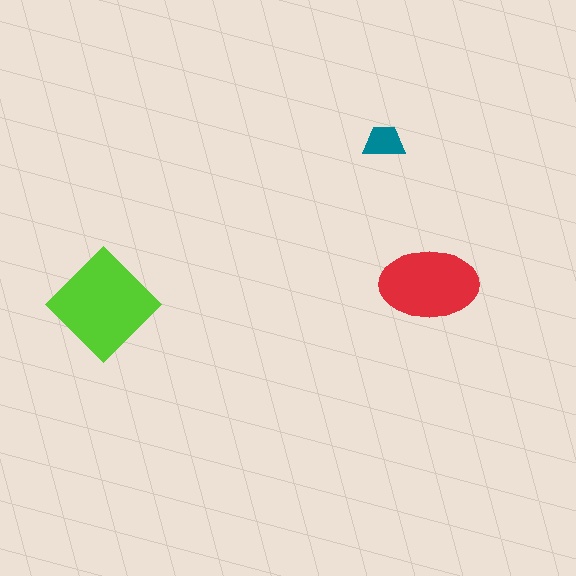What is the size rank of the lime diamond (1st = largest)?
1st.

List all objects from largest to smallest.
The lime diamond, the red ellipse, the teal trapezoid.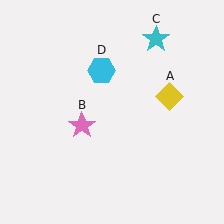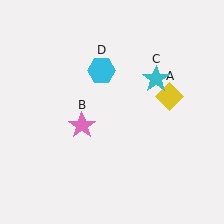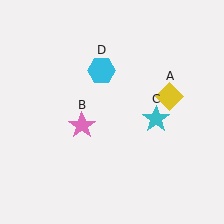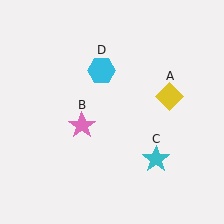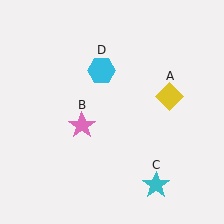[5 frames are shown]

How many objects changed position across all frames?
1 object changed position: cyan star (object C).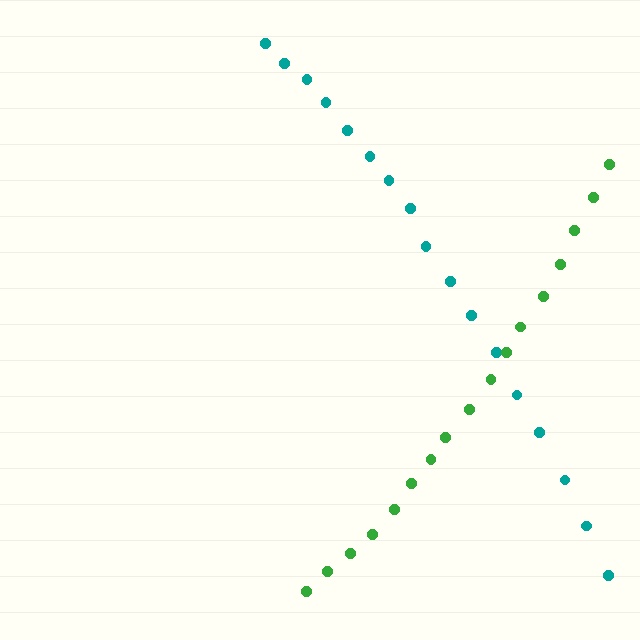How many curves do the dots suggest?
There are 2 distinct paths.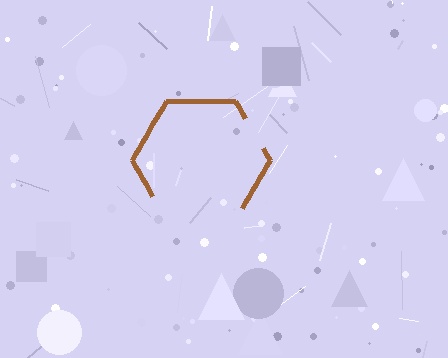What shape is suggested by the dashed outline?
The dashed outline suggests a hexagon.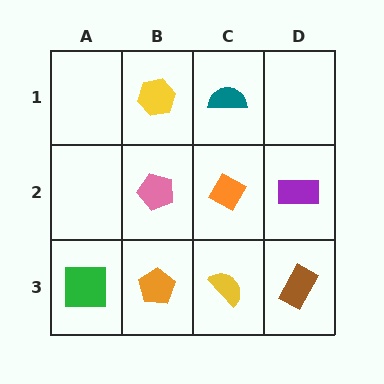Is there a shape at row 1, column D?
No, that cell is empty.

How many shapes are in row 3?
4 shapes.